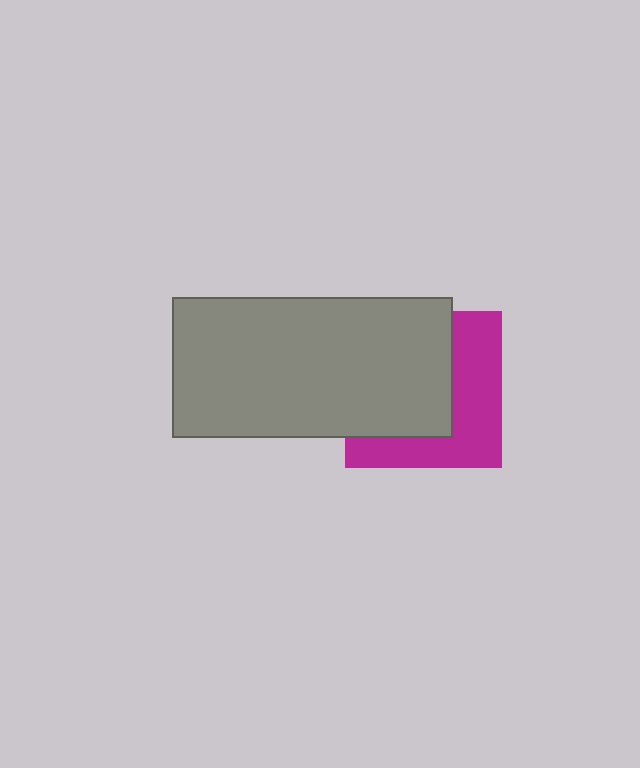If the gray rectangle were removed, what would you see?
You would see the complete magenta square.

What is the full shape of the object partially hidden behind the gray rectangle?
The partially hidden object is a magenta square.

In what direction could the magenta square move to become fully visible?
The magenta square could move right. That would shift it out from behind the gray rectangle entirely.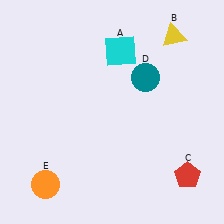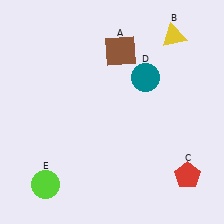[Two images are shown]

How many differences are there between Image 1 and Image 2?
There are 2 differences between the two images.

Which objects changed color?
A changed from cyan to brown. E changed from orange to lime.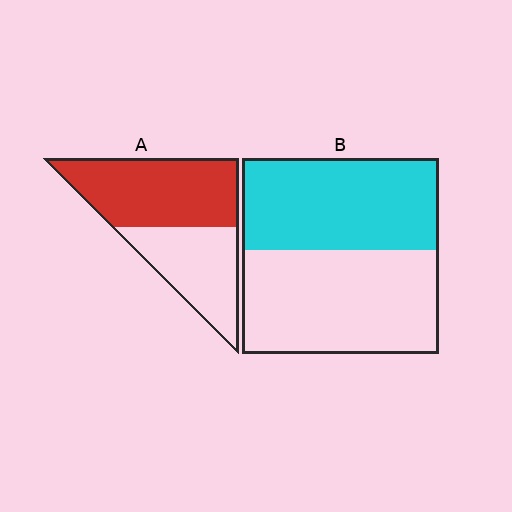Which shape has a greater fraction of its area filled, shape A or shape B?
Shape A.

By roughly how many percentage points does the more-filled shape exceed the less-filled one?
By roughly 10 percentage points (A over B).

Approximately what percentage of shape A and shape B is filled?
A is approximately 60% and B is approximately 45%.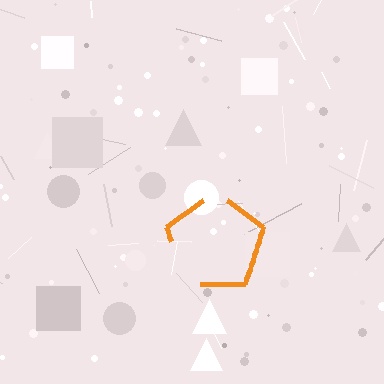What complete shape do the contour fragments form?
The contour fragments form a pentagon.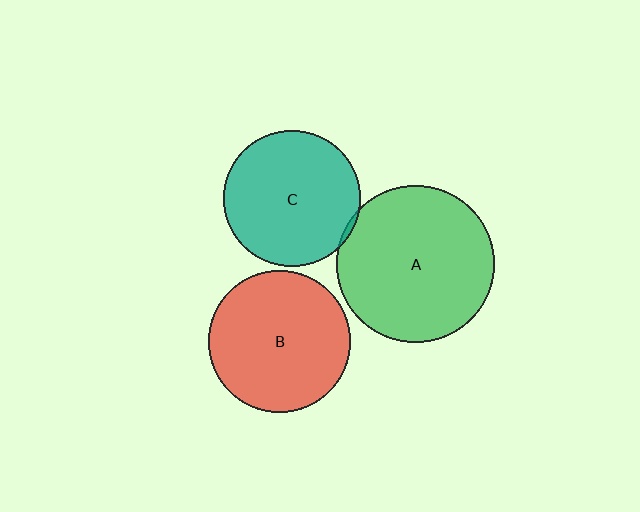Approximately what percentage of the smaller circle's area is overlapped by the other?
Approximately 5%.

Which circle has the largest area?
Circle A (green).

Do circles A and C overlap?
Yes.